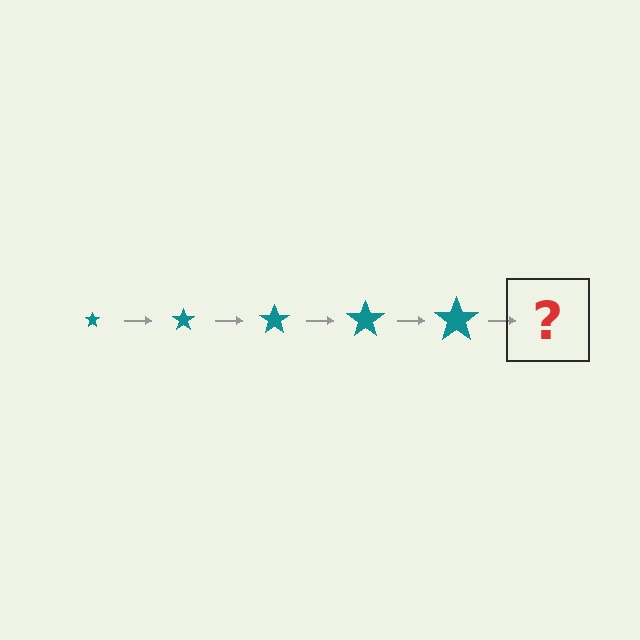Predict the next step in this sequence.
The next step is a teal star, larger than the previous one.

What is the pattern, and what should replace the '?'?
The pattern is that the star gets progressively larger each step. The '?' should be a teal star, larger than the previous one.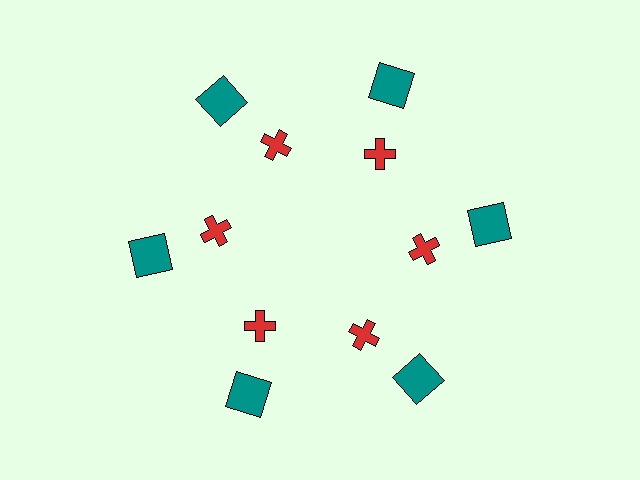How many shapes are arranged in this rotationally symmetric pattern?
There are 12 shapes, arranged in 6 groups of 2.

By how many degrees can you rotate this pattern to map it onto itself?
The pattern maps onto itself every 60 degrees of rotation.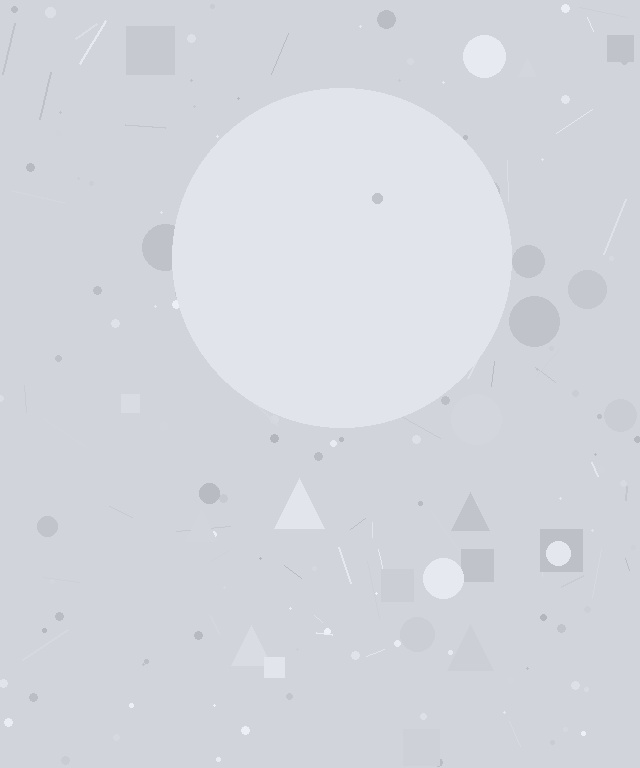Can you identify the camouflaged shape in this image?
The camouflaged shape is a circle.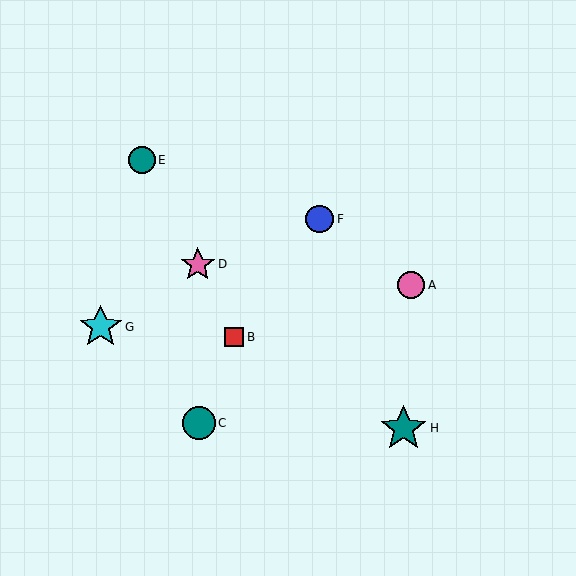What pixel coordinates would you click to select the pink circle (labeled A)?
Click at (411, 285) to select the pink circle A.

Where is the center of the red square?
The center of the red square is at (234, 337).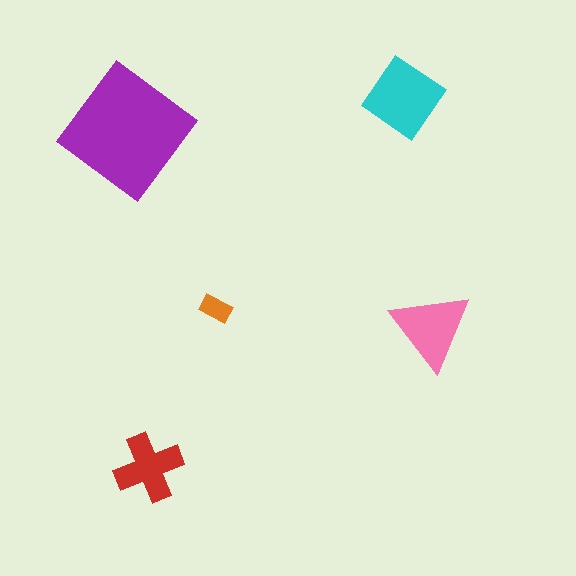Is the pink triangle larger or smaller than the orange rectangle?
Larger.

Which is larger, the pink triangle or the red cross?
The pink triangle.